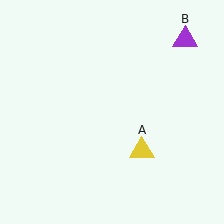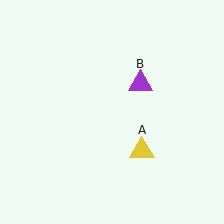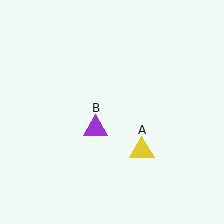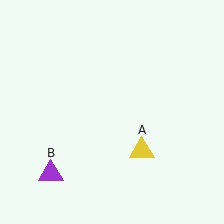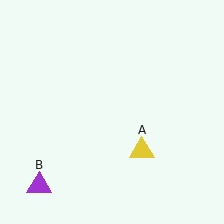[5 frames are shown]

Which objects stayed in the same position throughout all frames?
Yellow triangle (object A) remained stationary.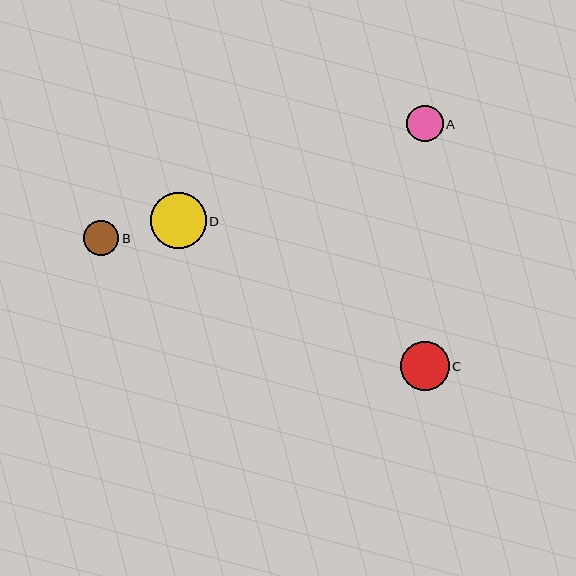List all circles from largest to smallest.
From largest to smallest: D, C, A, B.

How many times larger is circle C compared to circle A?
Circle C is approximately 1.3 times the size of circle A.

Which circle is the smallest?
Circle B is the smallest with a size of approximately 36 pixels.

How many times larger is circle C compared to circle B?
Circle C is approximately 1.4 times the size of circle B.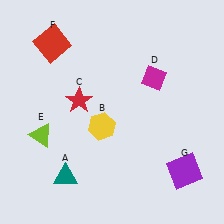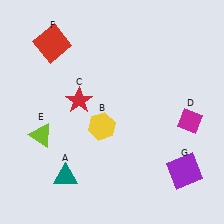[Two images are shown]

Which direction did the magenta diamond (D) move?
The magenta diamond (D) moved down.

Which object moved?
The magenta diamond (D) moved down.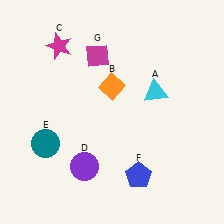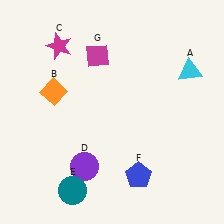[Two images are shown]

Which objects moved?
The objects that moved are: the cyan triangle (A), the orange diamond (B), the teal circle (E).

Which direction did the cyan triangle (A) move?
The cyan triangle (A) moved right.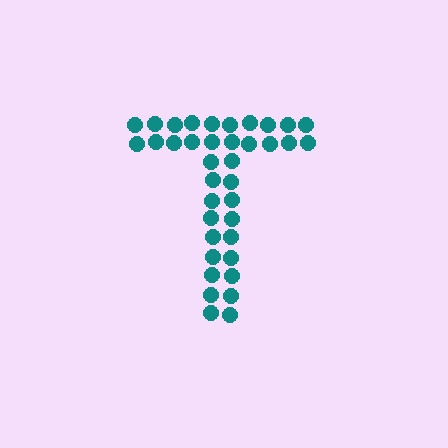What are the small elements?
The small elements are circles.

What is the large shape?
The large shape is the letter T.